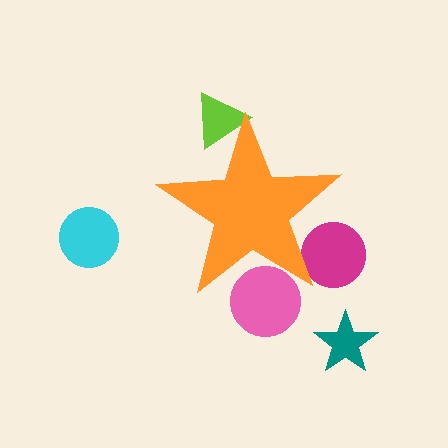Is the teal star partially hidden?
No, the teal star is fully visible.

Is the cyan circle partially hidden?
No, the cyan circle is fully visible.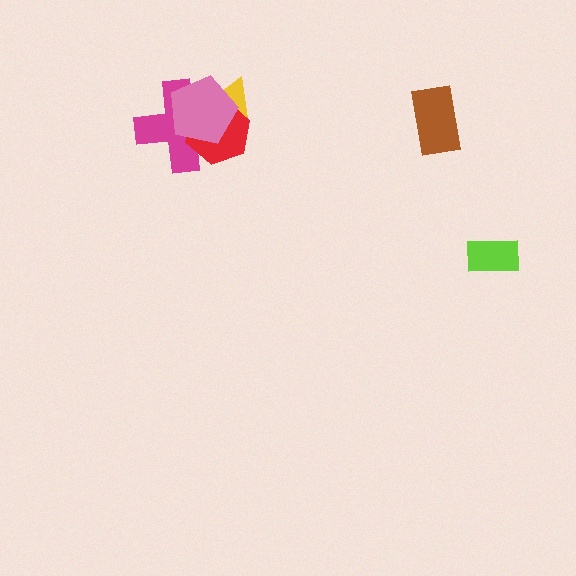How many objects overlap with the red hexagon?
3 objects overlap with the red hexagon.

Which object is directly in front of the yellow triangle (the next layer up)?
The magenta cross is directly in front of the yellow triangle.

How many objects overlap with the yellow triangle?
3 objects overlap with the yellow triangle.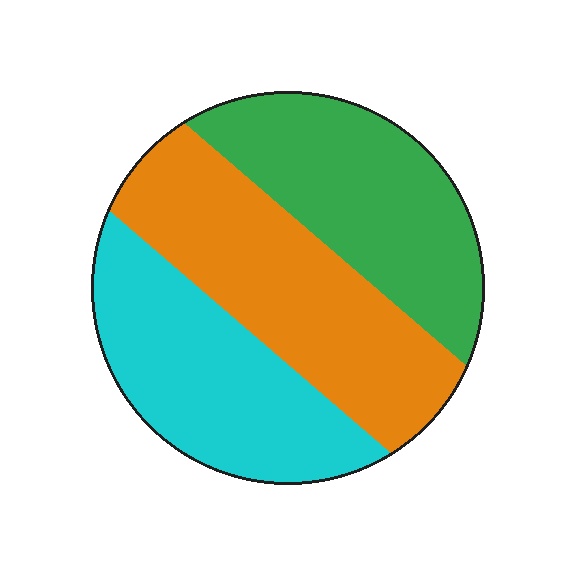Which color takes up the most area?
Orange, at roughly 35%.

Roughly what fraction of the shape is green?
Green covers roughly 30% of the shape.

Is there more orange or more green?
Orange.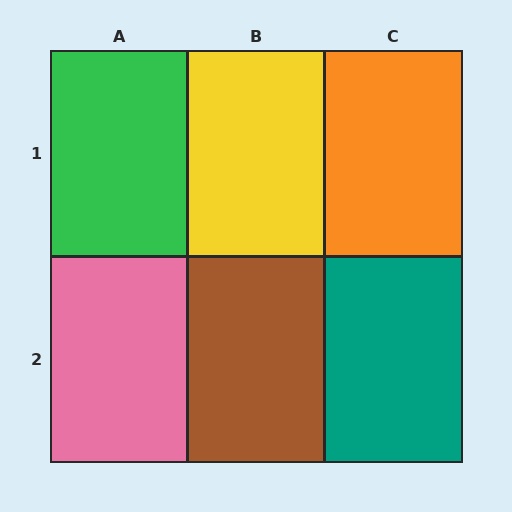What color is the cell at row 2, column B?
Brown.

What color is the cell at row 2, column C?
Teal.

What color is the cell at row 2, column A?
Pink.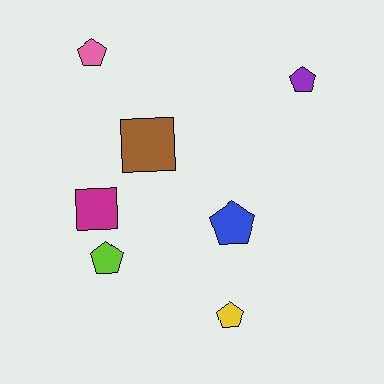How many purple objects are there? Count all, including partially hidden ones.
There is 1 purple object.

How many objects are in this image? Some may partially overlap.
There are 7 objects.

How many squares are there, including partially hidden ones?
There are 2 squares.